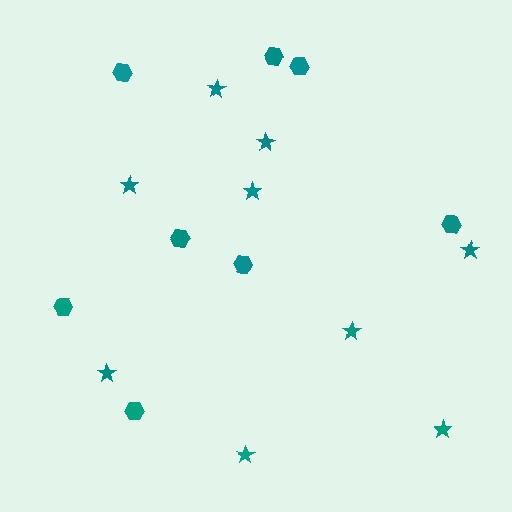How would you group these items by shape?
There are 2 groups: one group of hexagons (8) and one group of stars (9).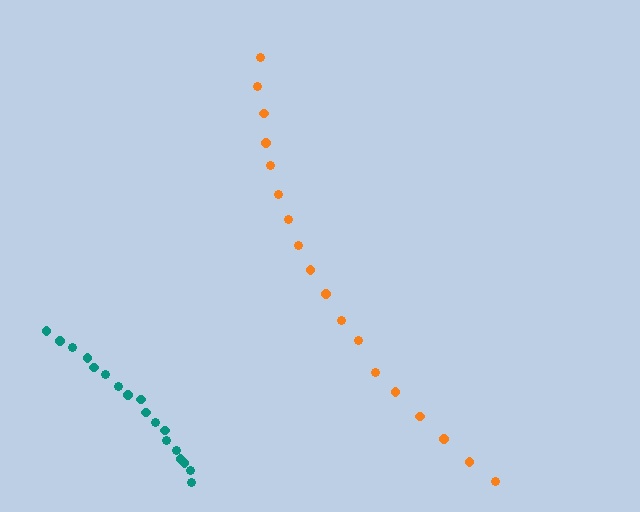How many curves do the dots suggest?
There are 2 distinct paths.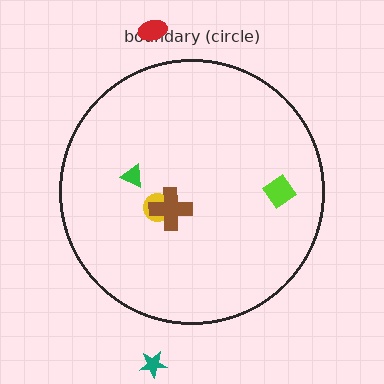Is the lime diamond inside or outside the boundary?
Inside.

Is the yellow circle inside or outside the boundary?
Inside.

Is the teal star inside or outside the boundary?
Outside.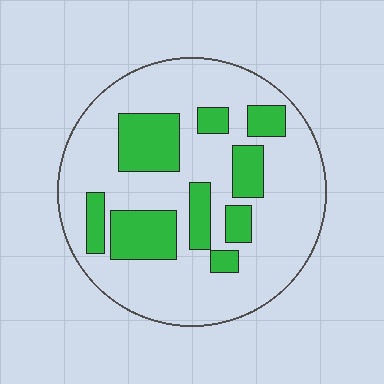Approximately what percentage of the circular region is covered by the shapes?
Approximately 25%.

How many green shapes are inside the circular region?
9.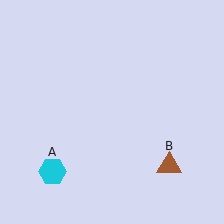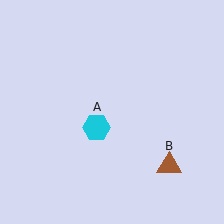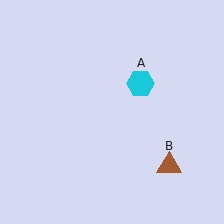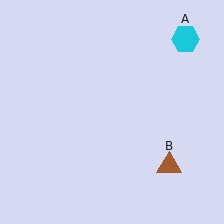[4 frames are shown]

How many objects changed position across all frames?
1 object changed position: cyan hexagon (object A).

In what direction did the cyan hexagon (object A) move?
The cyan hexagon (object A) moved up and to the right.